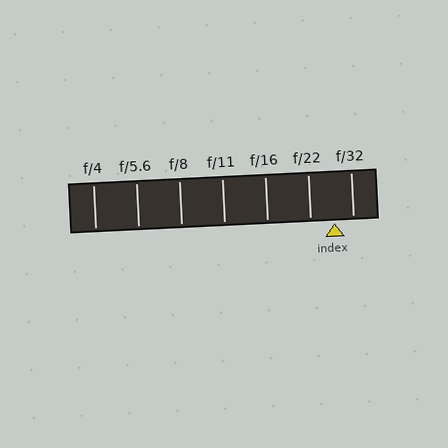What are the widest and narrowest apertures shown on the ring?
The widest aperture shown is f/4 and the narrowest is f/32.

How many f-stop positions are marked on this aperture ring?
There are 7 f-stop positions marked.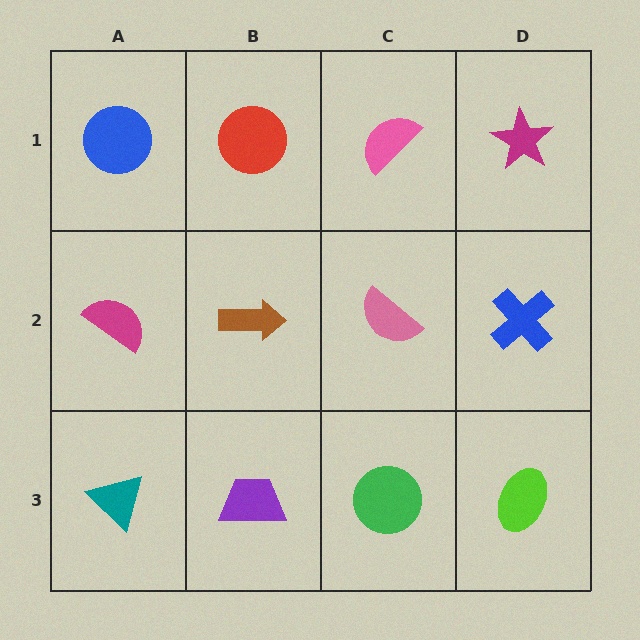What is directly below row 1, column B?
A brown arrow.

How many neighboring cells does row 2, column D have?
3.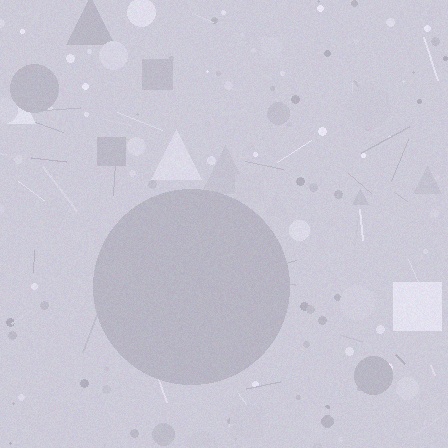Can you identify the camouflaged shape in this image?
The camouflaged shape is a circle.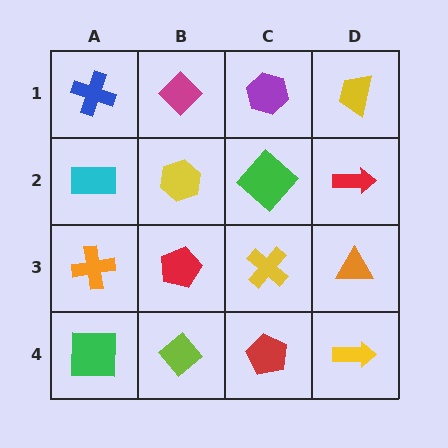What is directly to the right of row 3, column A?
A red pentagon.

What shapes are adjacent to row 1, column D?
A red arrow (row 2, column D), a purple hexagon (row 1, column C).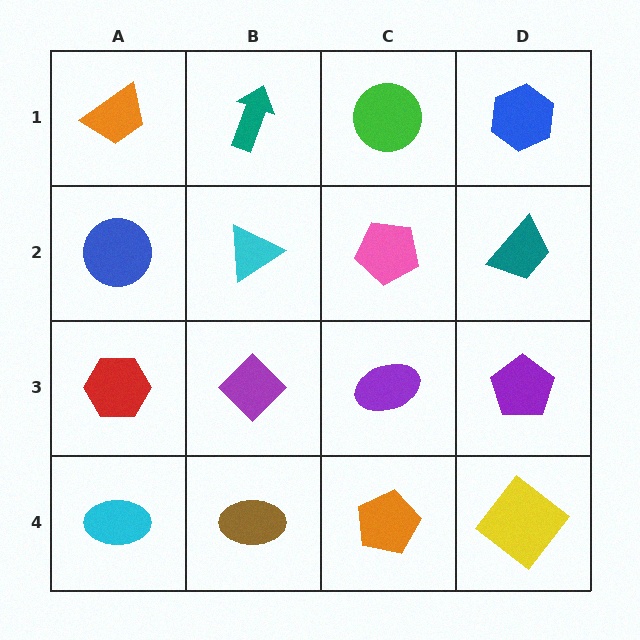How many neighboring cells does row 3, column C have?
4.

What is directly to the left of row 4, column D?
An orange pentagon.